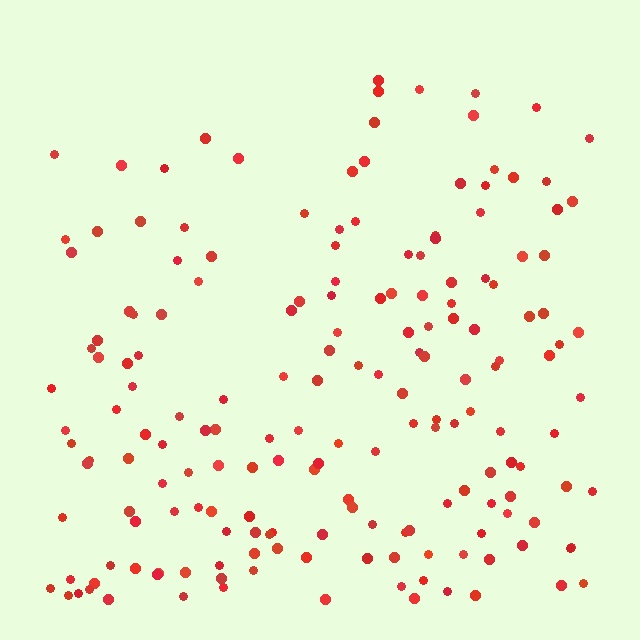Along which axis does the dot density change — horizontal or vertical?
Vertical.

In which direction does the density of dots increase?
From top to bottom, with the bottom side densest.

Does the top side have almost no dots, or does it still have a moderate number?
Still a moderate number, just noticeably fewer than the bottom.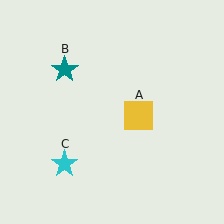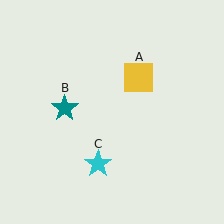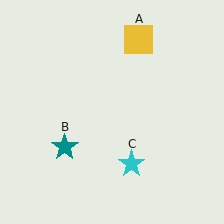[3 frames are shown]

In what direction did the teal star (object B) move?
The teal star (object B) moved down.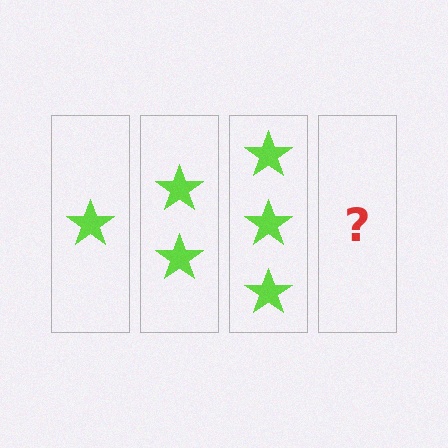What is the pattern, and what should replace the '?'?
The pattern is that each step adds one more star. The '?' should be 4 stars.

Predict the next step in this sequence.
The next step is 4 stars.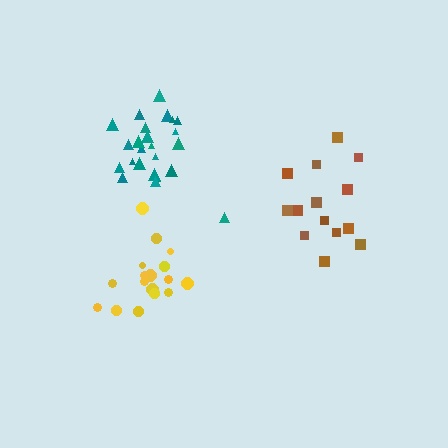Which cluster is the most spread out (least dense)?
Brown.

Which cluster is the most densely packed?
Teal.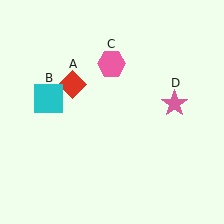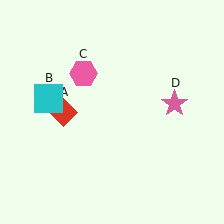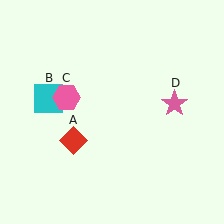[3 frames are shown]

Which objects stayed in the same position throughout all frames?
Cyan square (object B) and pink star (object D) remained stationary.